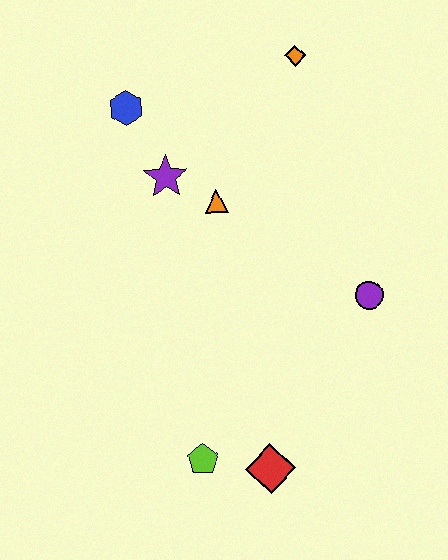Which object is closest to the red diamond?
The lime pentagon is closest to the red diamond.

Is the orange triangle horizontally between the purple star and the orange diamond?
Yes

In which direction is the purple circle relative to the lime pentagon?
The purple circle is to the right of the lime pentagon.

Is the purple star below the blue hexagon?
Yes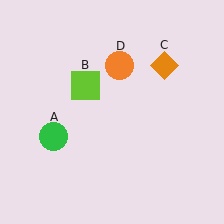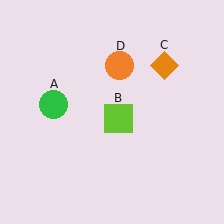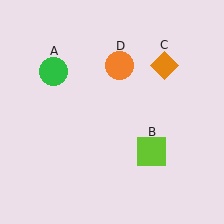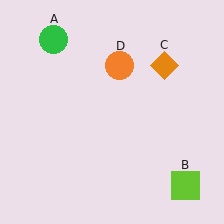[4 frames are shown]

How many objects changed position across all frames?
2 objects changed position: green circle (object A), lime square (object B).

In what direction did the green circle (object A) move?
The green circle (object A) moved up.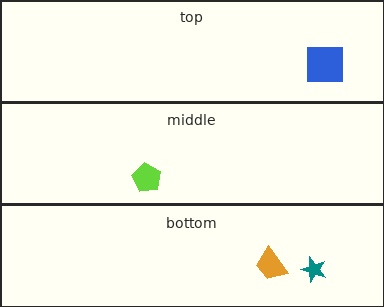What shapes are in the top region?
The blue square.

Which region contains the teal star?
The bottom region.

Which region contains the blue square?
The top region.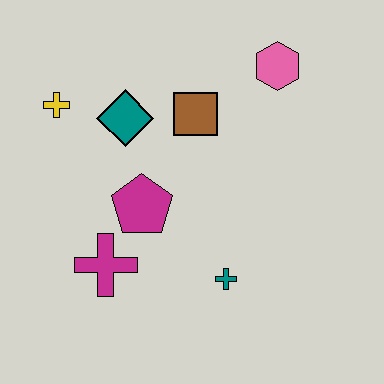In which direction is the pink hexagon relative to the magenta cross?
The pink hexagon is above the magenta cross.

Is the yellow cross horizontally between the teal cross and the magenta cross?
No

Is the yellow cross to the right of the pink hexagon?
No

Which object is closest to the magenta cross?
The magenta pentagon is closest to the magenta cross.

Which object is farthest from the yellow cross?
The teal cross is farthest from the yellow cross.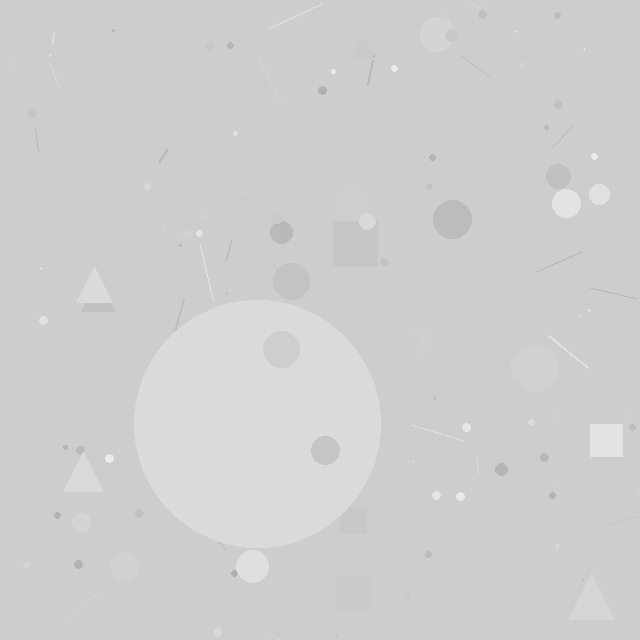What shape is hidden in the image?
A circle is hidden in the image.